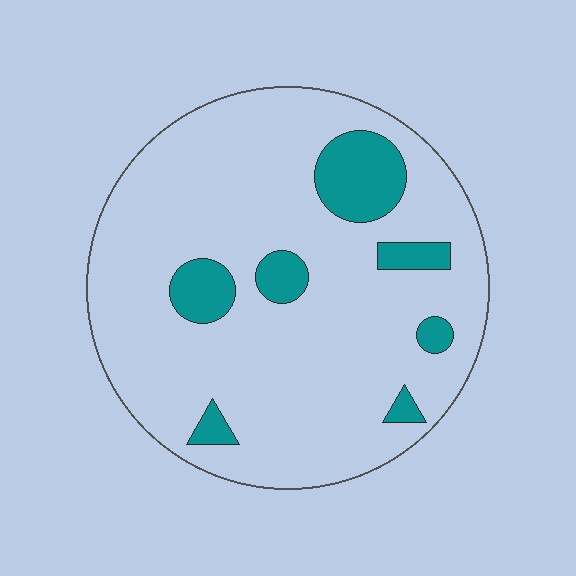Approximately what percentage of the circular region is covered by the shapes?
Approximately 15%.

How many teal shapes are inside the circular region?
7.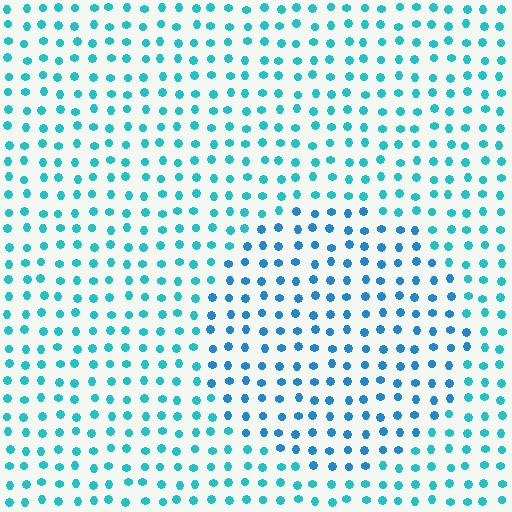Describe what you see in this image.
The image is filled with small cyan elements in a uniform arrangement. A circle-shaped region is visible where the elements are tinted to a slightly different hue, forming a subtle color boundary.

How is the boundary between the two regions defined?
The boundary is defined purely by a slight shift in hue (about 22 degrees). Spacing, size, and orientation are identical on both sides.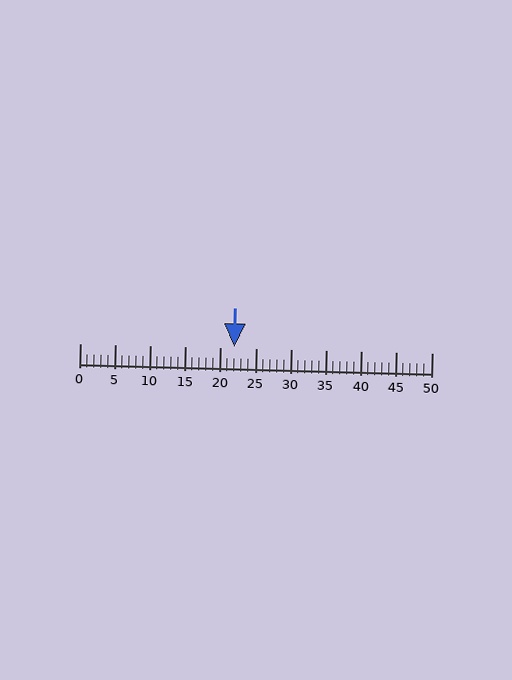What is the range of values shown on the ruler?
The ruler shows values from 0 to 50.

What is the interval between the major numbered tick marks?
The major tick marks are spaced 5 units apart.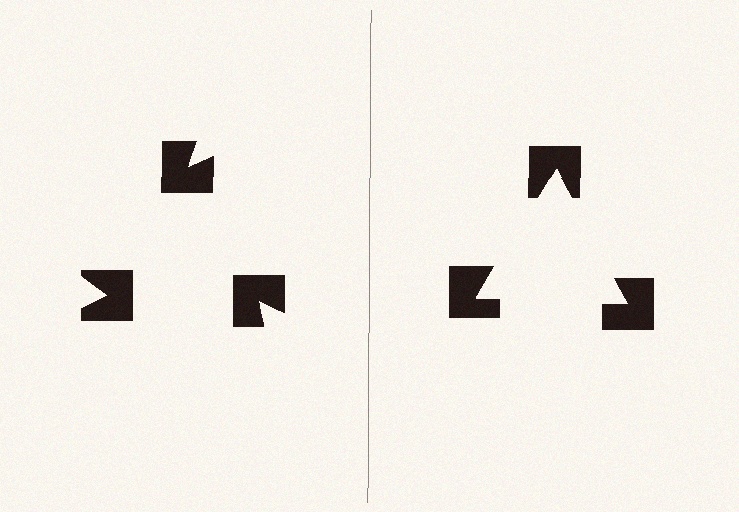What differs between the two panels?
The notched squares are positioned identically on both sides; only the wedge orientations differ. On the right they align to a triangle; on the left they are misaligned.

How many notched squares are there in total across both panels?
6 — 3 on each side.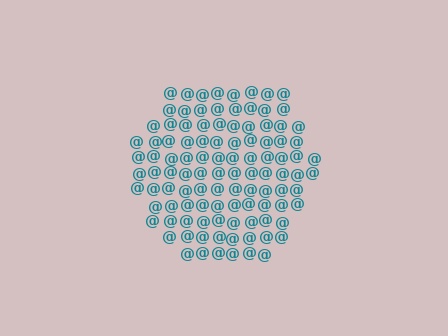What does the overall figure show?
The overall figure shows a hexagon.